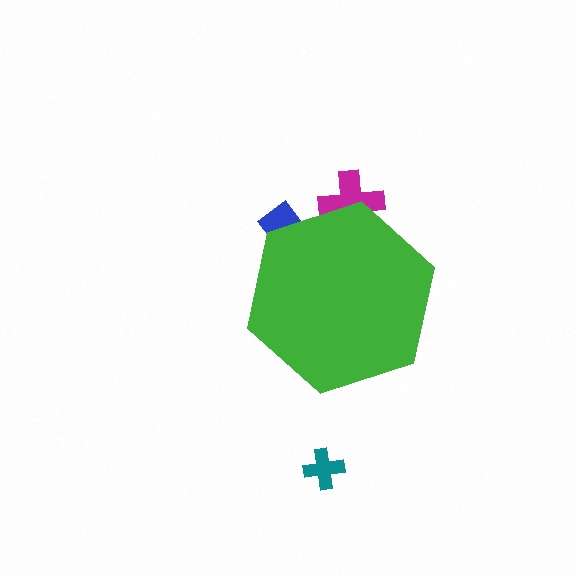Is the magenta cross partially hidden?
Yes, the magenta cross is partially hidden behind the green hexagon.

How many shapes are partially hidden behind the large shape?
2 shapes are partially hidden.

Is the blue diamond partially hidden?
Yes, the blue diamond is partially hidden behind the green hexagon.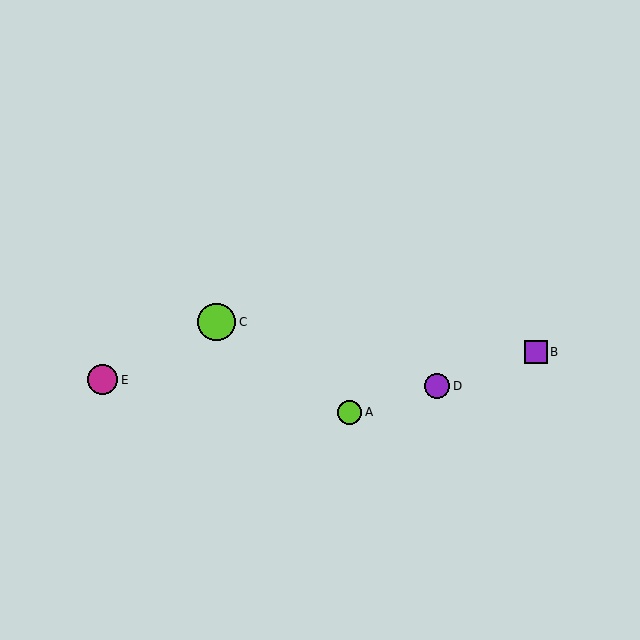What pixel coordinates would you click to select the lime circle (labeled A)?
Click at (350, 412) to select the lime circle A.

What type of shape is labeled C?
Shape C is a lime circle.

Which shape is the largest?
The lime circle (labeled C) is the largest.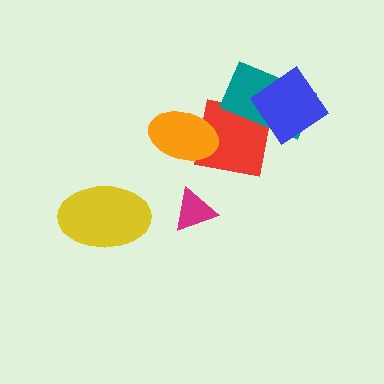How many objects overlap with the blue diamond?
2 objects overlap with the blue diamond.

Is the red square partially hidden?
Yes, it is partially covered by another shape.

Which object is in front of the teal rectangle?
The blue diamond is in front of the teal rectangle.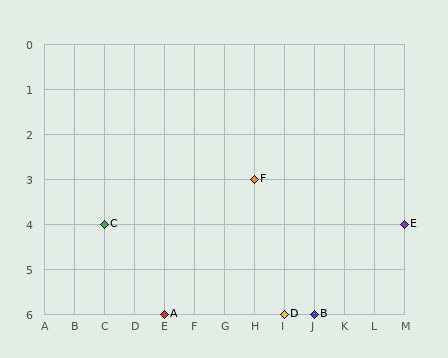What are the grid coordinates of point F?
Point F is at grid coordinates (H, 3).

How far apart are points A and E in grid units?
Points A and E are 8 columns and 2 rows apart (about 8.2 grid units diagonally).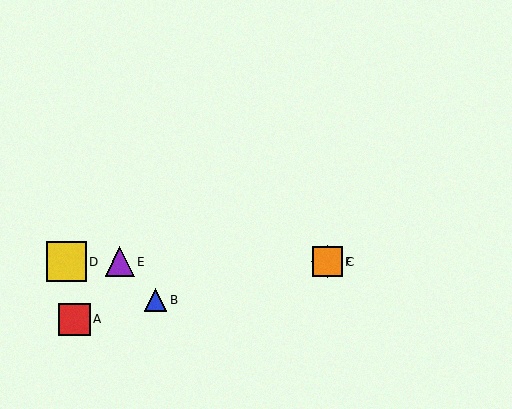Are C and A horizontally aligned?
No, C is at y≈262 and A is at y≈319.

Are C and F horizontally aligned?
Yes, both are at y≈262.